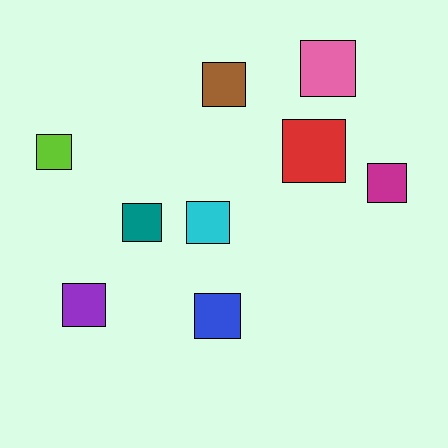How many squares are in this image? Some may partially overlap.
There are 9 squares.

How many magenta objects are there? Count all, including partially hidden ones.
There is 1 magenta object.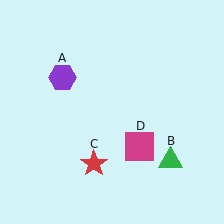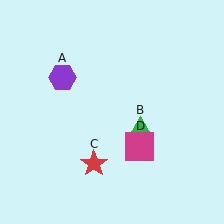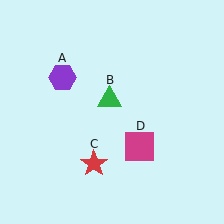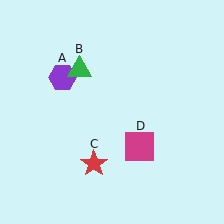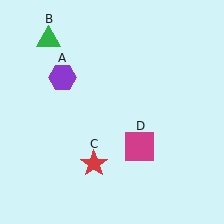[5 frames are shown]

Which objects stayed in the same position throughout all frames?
Purple hexagon (object A) and red star (object C) and magenta square (object D) remained stationary.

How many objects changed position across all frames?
1 object changed position: green triangle (object B).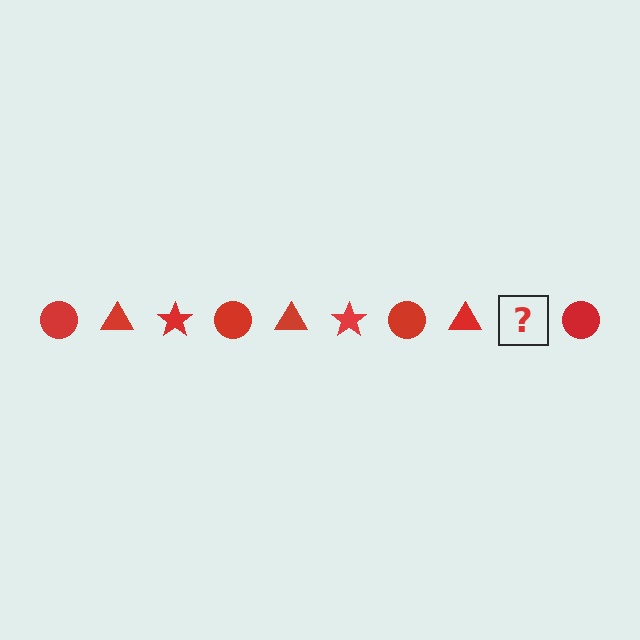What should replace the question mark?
The question mark should be replaced with a red star.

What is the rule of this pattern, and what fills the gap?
The rule is that the pattern cycles through circle, triangle, star shapes in red. The gap should be filled with a red star.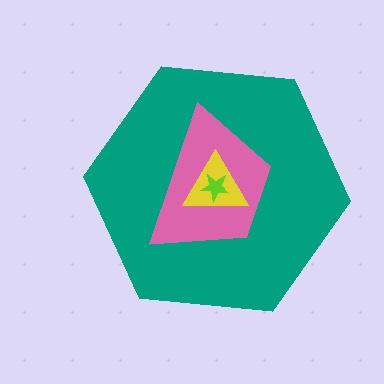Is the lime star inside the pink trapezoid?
Yes.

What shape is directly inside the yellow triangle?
The lime star.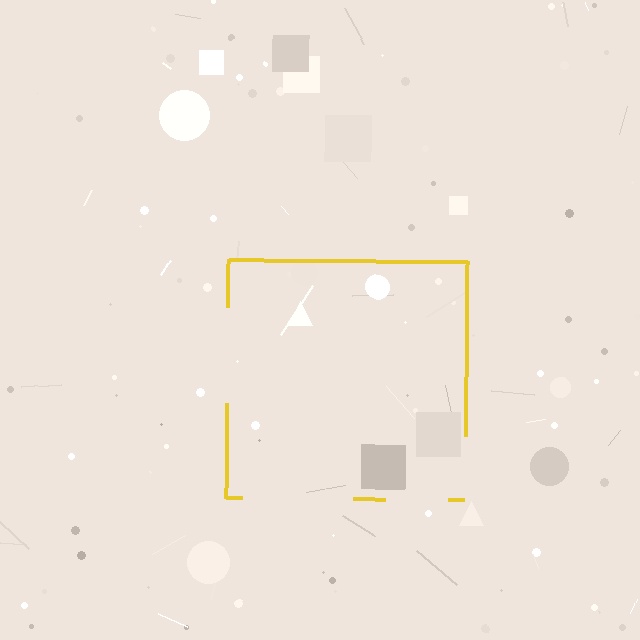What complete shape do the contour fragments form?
The contour fragments form a square.